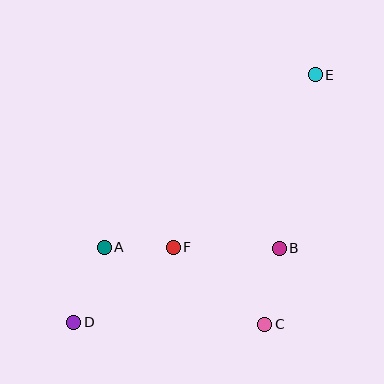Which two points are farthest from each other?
Points D and E are farthest from each other.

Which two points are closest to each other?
Points A and F are closest to each other.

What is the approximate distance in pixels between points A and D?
The distance between A and D is approximately 81 pixels.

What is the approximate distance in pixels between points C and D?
The distance between C and D is approximately 191 pixels.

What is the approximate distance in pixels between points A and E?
The distance between A and E is approximately 272 pixels.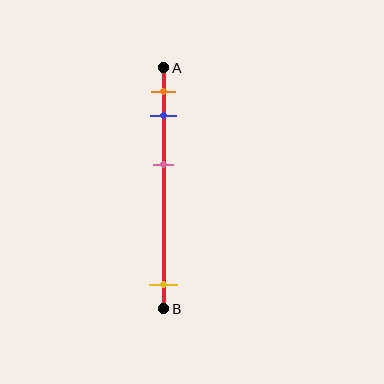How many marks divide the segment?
There are 4 marks dividing the segment.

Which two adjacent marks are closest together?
The orange and blue marks are the closest adjacent pair.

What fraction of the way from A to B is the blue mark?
The blue mark is approximately 20% (0.2) of the way from A to B.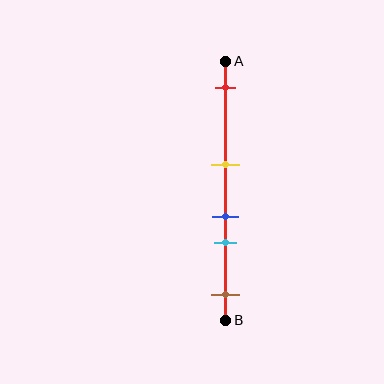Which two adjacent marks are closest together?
The blue and cyan marks are the closest adjacent pair.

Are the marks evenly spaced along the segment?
No, the marks are not evenly spaced.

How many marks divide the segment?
There are 5 marks dividing the segment.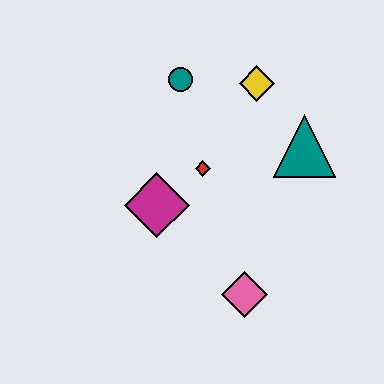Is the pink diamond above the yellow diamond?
No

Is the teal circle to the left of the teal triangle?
Yes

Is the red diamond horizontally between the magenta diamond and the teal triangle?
Yes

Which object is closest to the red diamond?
The magenta diamond is closest to the red diamond.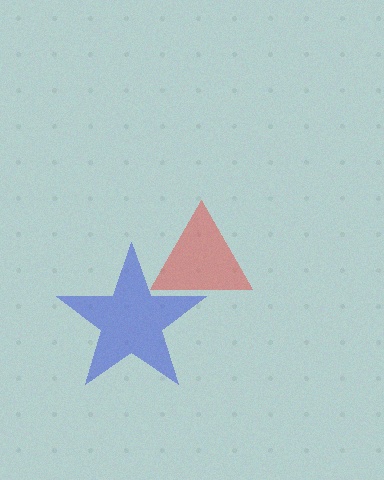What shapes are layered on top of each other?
The layered shapes are: a blue star, a red triangle.